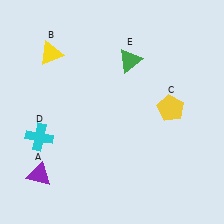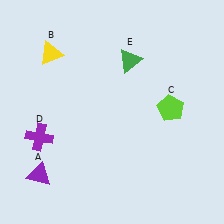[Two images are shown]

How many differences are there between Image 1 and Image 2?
There are 2 differences between the two images.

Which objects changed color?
C changed from yellow to lime. D changed from cyan to purple.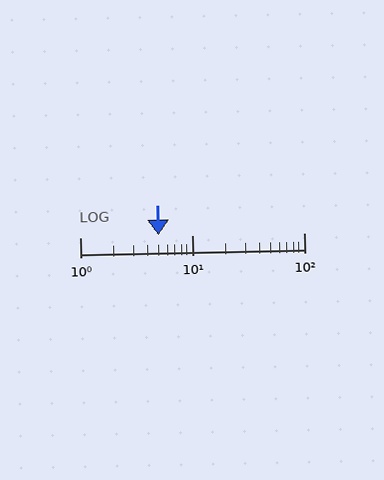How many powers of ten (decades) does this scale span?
The scale spans 2 decades, from 1 to 100.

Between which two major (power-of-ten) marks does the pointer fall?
The pointer is between 1 and 10.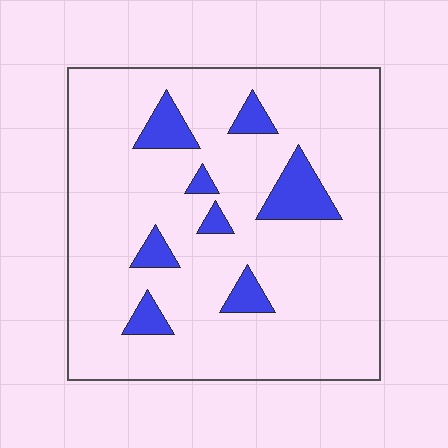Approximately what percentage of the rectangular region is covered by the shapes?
Approximately 10%.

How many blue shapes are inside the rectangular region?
8.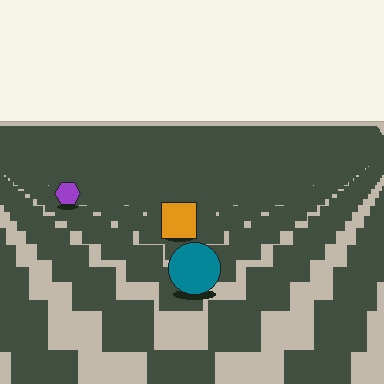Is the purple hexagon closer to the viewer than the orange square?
No. The orange square is closer — you can tell from the texture gradient: the ground texture is coarser near it.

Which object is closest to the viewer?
The teal circle is closest. The texture marks near it are larger and more spread out.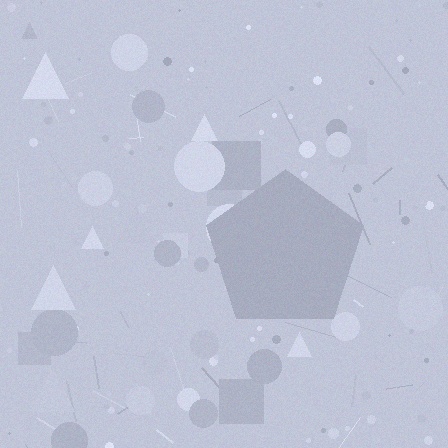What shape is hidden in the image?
A pentagon is hidden in the image.